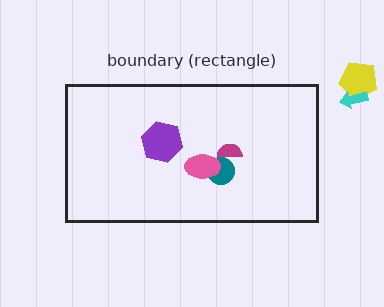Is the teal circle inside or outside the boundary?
Inside.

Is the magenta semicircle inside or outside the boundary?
Inside.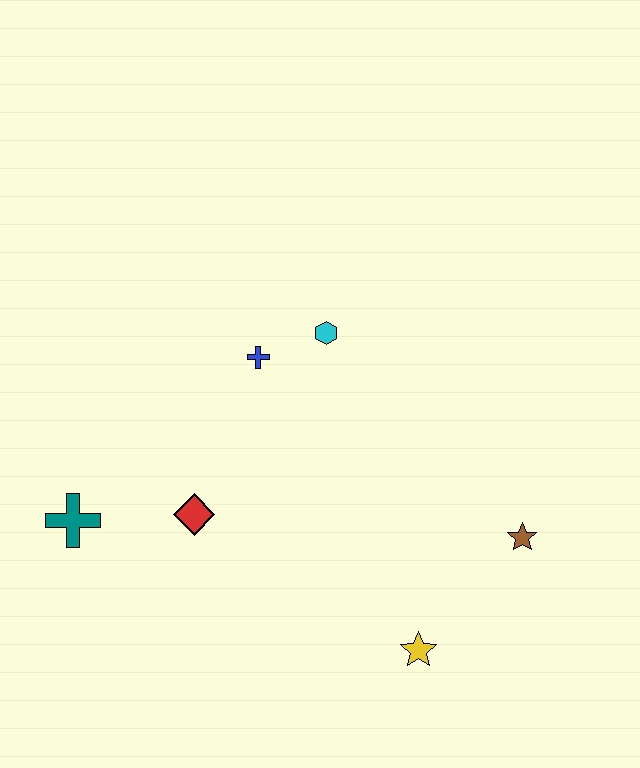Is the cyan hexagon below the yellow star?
No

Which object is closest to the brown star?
The yellow star is closest to the brown star.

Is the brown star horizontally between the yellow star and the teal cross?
No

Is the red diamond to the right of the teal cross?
Yes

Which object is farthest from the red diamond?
The brown star is farthest from the red diamond.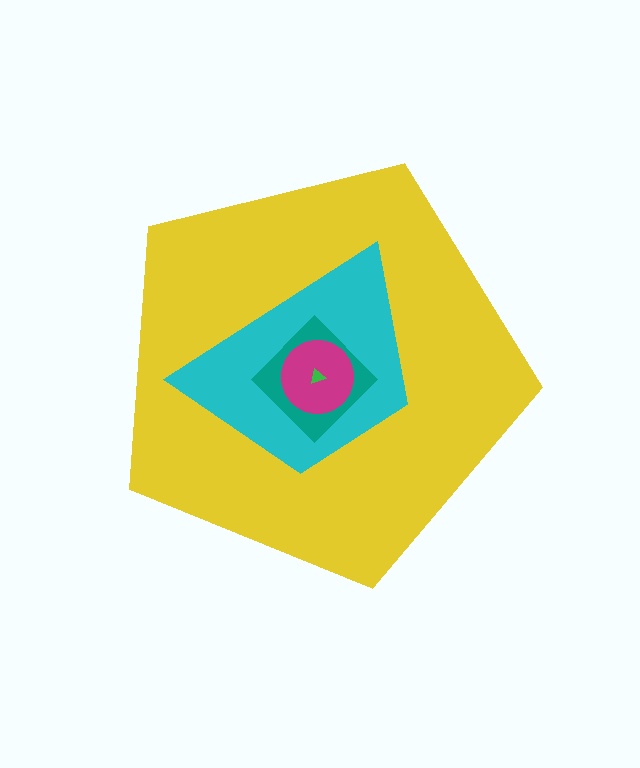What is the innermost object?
The green triangle.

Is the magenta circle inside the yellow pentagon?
Yes.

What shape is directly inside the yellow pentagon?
The cyan trapezoid.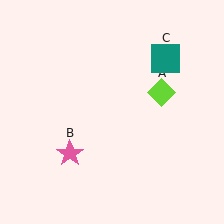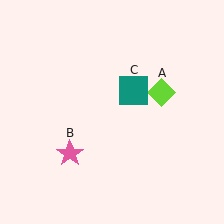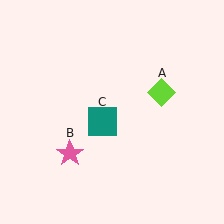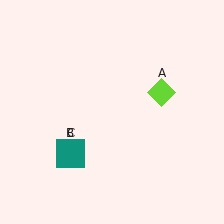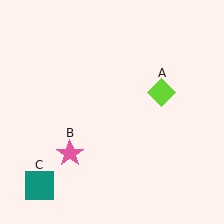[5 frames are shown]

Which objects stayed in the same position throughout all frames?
Lime diamond (object A) and pink star (object B) remained stationary.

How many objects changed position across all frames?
1 object changed position: teal square (object C).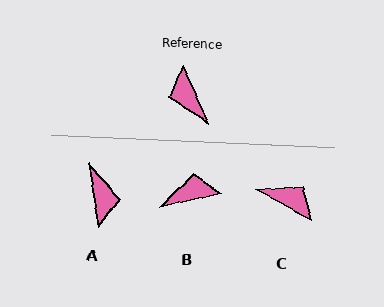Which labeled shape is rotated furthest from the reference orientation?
A, about 165 degrees away.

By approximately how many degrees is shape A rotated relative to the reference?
Approximately 165 degrees counter-clockwise.